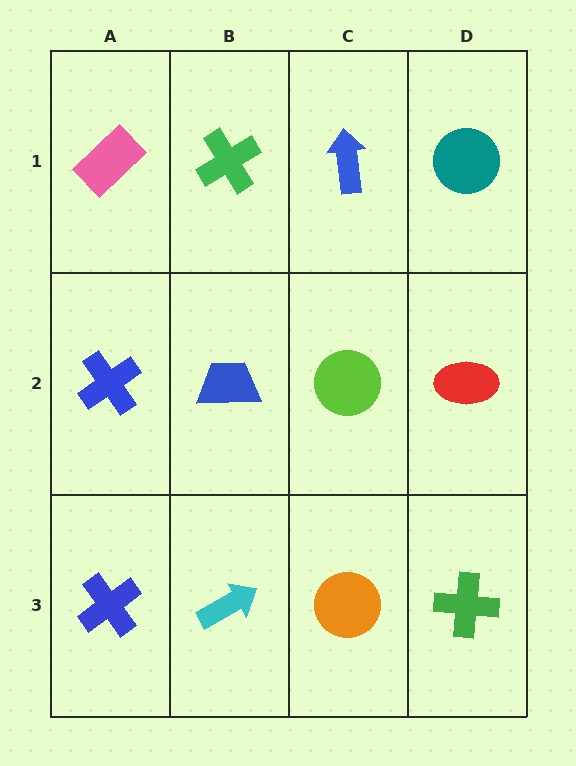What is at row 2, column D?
A red ellipse.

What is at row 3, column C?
An orange circle.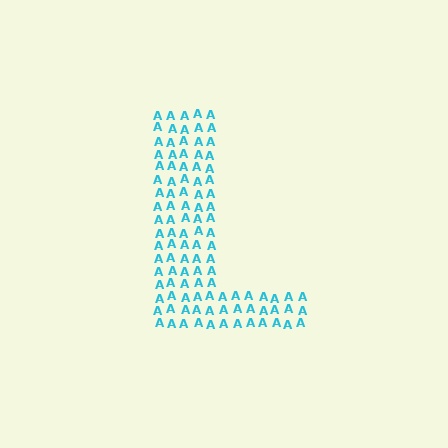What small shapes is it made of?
It is made of small letter A's.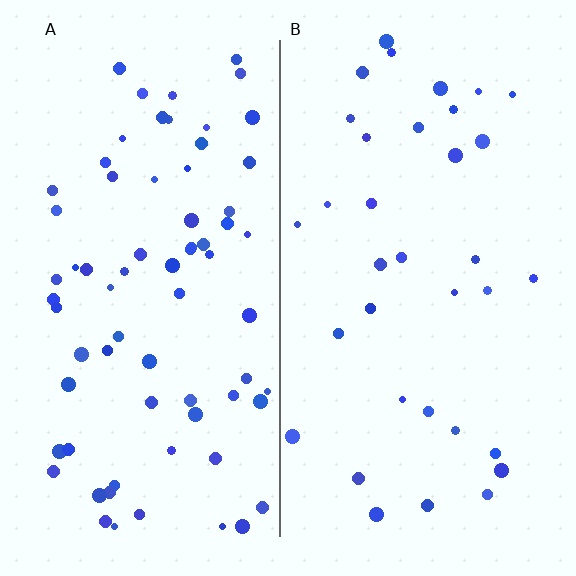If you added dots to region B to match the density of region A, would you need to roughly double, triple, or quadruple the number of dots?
Approximately double.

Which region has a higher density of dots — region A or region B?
A (the left).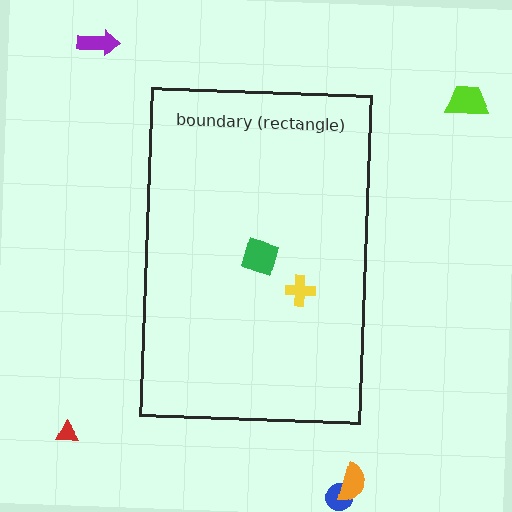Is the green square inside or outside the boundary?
Inside.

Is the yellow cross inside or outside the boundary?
Inside.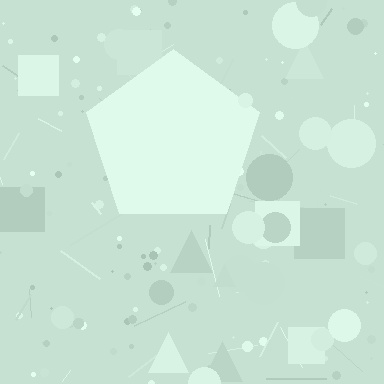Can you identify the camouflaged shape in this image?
The camouflaged shape is a pentagon.